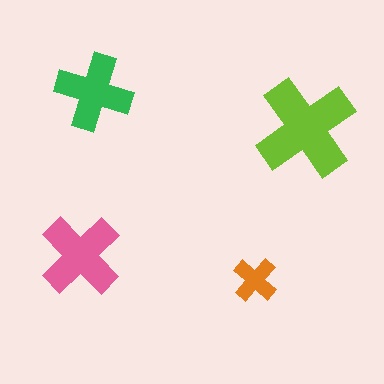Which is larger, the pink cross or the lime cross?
The lime one.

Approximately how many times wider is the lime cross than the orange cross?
About 2 times wider.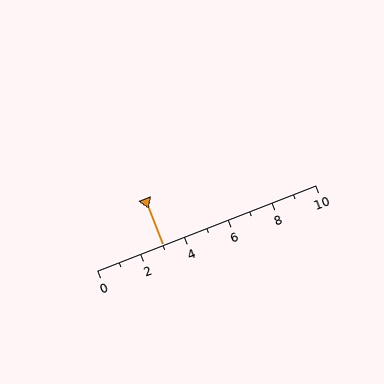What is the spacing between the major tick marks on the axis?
The major ticks are spaced 2 apart.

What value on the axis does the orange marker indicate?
The marker indicates approximately 3.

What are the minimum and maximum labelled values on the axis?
The axis runs from 0 to 10.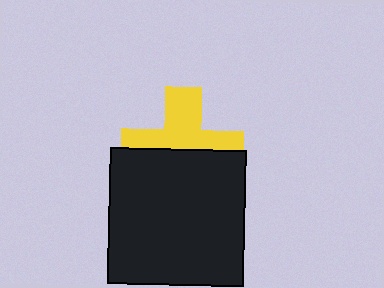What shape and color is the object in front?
The object in front is a black square.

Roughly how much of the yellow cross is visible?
About half of it is visible (roughly 52%).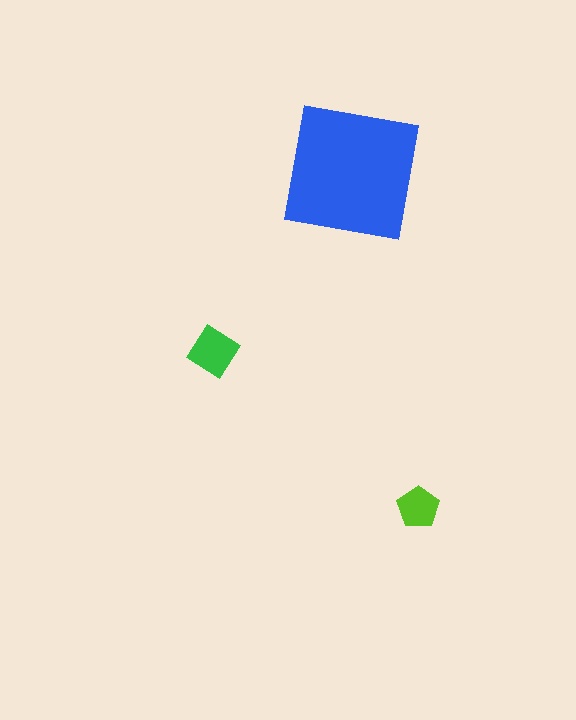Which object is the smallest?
The lime pentagon.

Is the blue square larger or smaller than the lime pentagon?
Larger.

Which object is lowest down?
The lime pentagon is bottommost.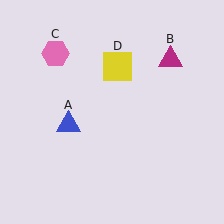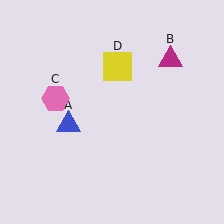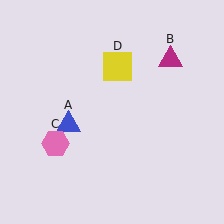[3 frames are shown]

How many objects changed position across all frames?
1 object changed position: pink hexagon (object C).